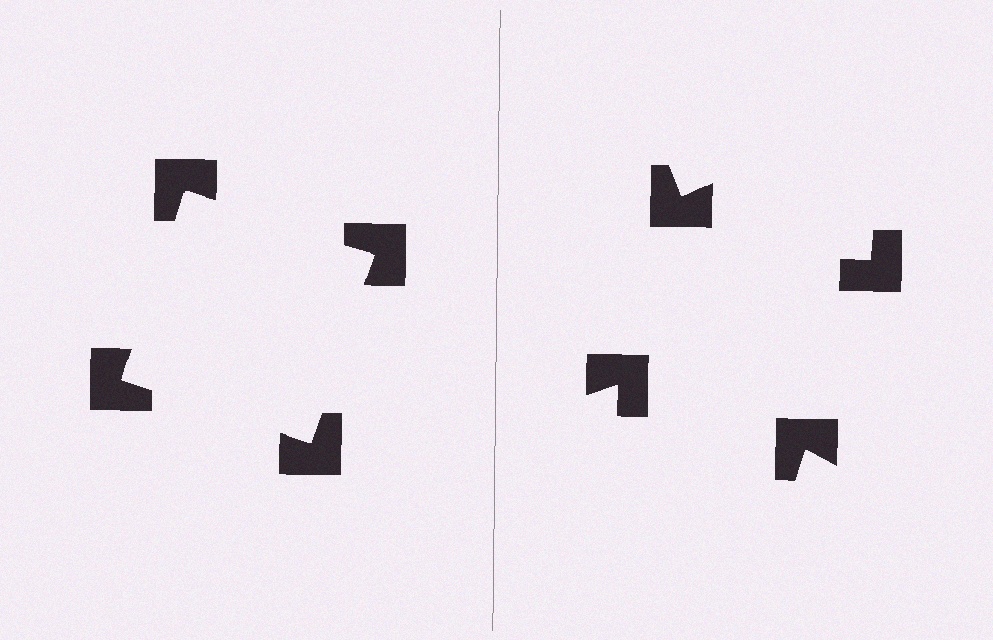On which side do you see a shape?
An illusory square appears on the left side. On the right side the wedge cuts are rotated, so no coherent shape forms.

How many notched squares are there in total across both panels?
8 — 4 on each side.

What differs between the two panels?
The notched squares are positioned identically on both sides; only the wedge orientations differ. On the left they align to a square; on the right they are misaligned.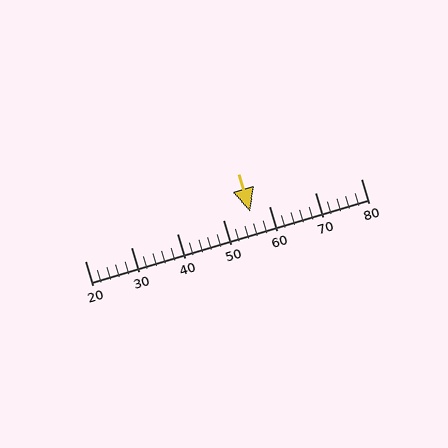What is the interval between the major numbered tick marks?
The major tick marks are spaced 10 units apart.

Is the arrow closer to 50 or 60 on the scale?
The arrow is closer to 60.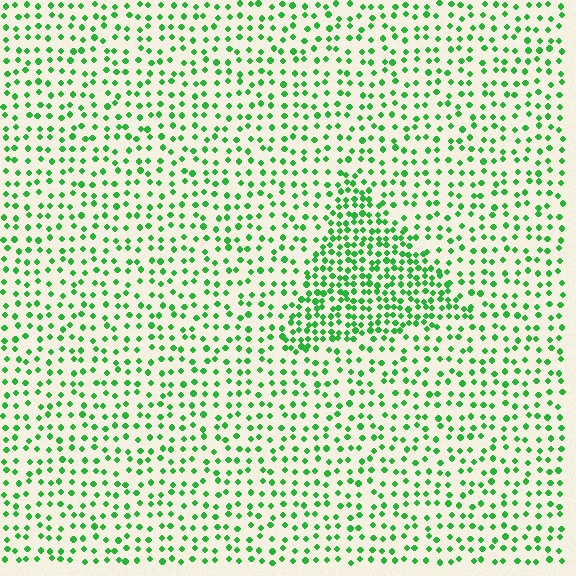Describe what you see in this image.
The image contains small green elements arranged at two different densities. A triangle-shaped region is visible where the elements are more densely packed than the surrounding area.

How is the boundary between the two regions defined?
The boundary is defined by a change in element density (approximately 2.0x ratio). All elements are the same color, size, and shape.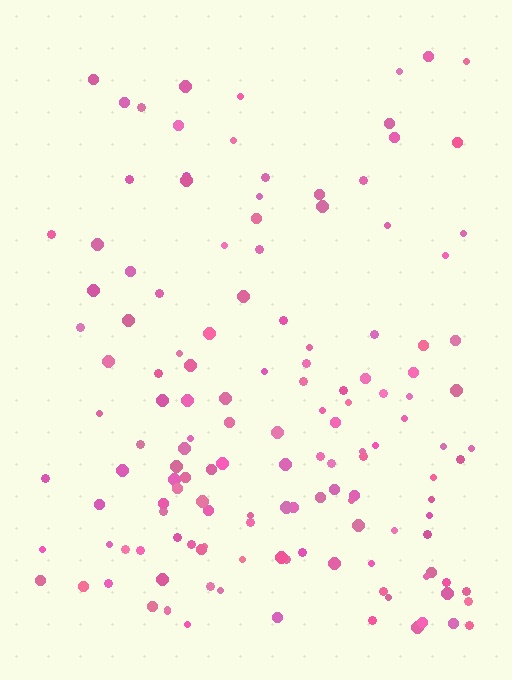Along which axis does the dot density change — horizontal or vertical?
Vertical.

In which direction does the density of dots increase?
From top to bottom, with the bottom side densest.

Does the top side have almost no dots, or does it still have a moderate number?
Still a moderate number, just noticeably fewer than the bottom.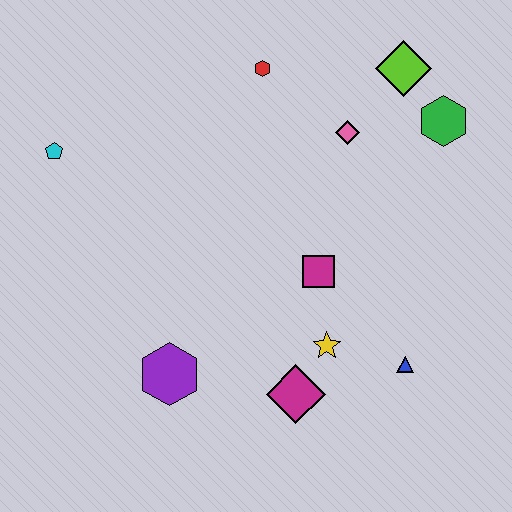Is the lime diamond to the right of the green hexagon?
No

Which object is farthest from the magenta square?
The cyan pentagon is farthest from the magenta square.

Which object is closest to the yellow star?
The magenta diamond is closest to the yellow star.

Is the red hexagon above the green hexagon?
Yes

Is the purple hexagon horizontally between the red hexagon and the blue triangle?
No